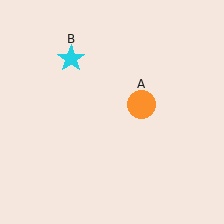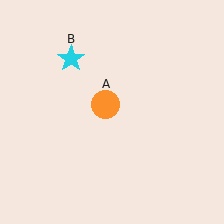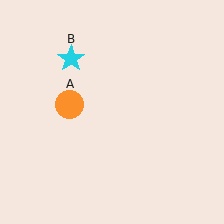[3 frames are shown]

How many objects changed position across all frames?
1 object changed position: orange circle (object A).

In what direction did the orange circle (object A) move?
The orange circle (object A) moved left.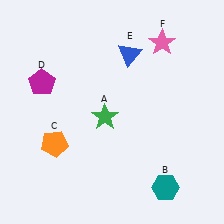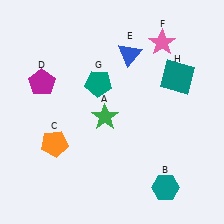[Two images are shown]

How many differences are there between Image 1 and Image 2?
There are 2 differences between the two images.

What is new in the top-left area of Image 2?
A teal pentagon (G) was added in the top-left area of Image 2.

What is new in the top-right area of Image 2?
A teal square (H) was added in the top-right area of Image 2.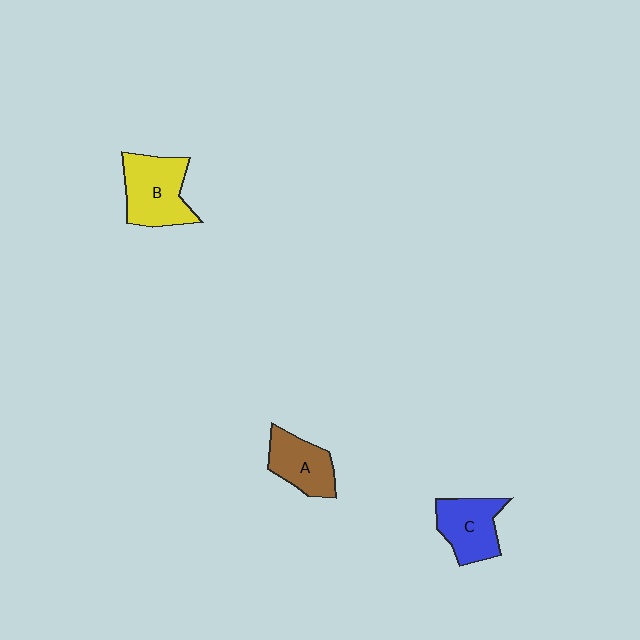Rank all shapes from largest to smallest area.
From largest to smallest: B (yellow), C (blue), A (brown).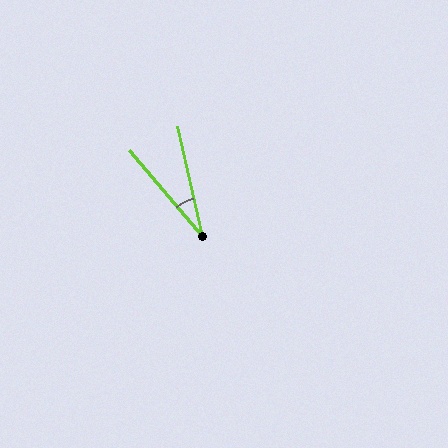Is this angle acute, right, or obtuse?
It is acute.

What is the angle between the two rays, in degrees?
Approximately 28 degrees.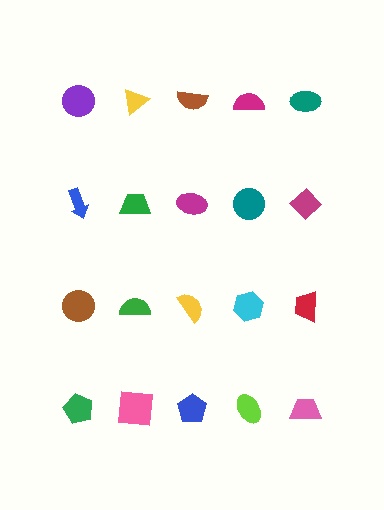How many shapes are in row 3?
5 shapes.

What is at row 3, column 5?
A red trapezoid.